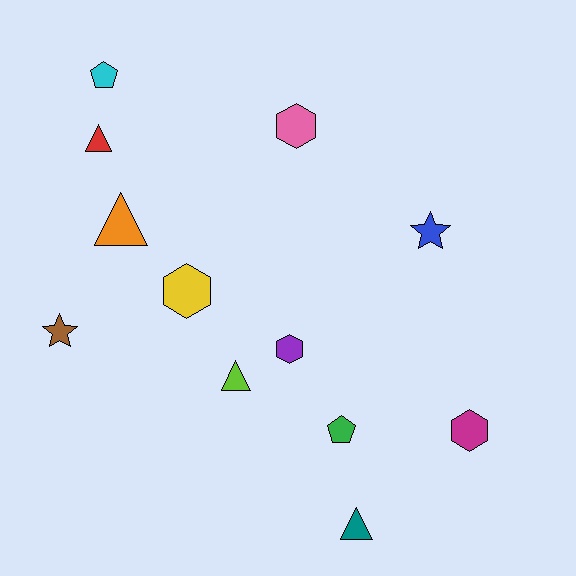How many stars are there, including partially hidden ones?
There are 2 stars.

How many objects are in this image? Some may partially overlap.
There are 12 objects.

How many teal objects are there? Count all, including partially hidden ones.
There is 1 teal object.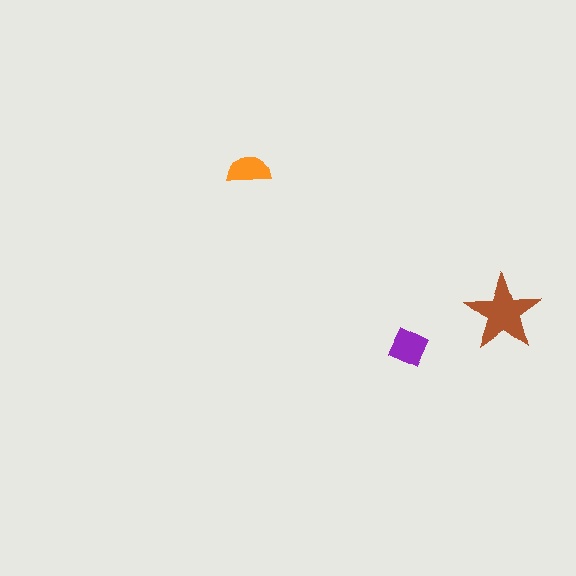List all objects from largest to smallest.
The brown star, the purple diamond, the orange semicircle.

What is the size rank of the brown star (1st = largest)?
1st.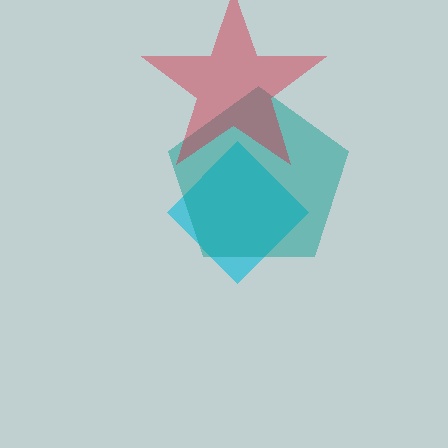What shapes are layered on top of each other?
The layered shapes are: a cyan diamond, a teal pentagon, a red star.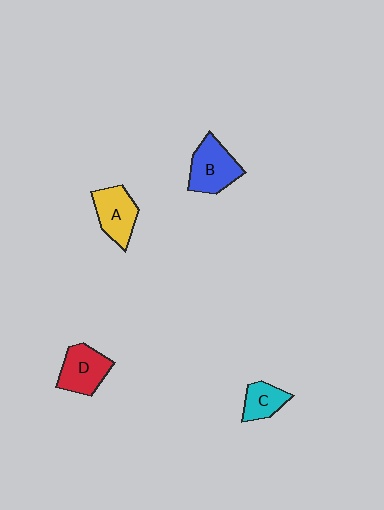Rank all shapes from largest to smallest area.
From largest to smallest: B (blue), D (red), A (yellow), C (cyan).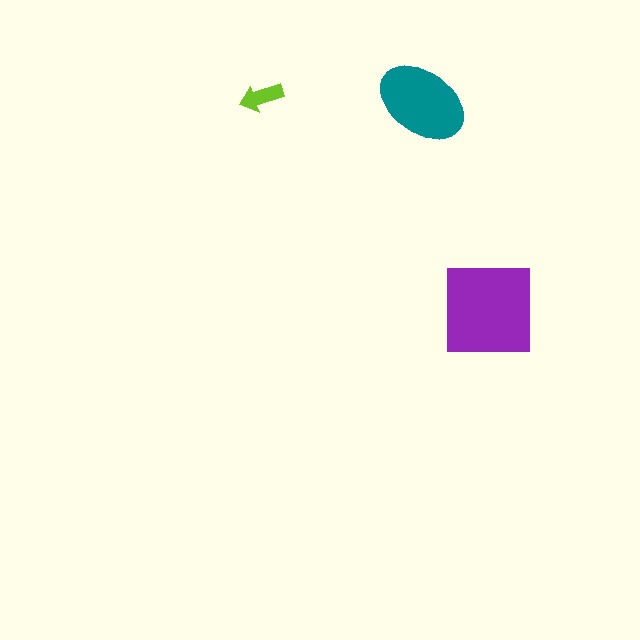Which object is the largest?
The purple square.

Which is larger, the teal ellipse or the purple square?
The purple square.